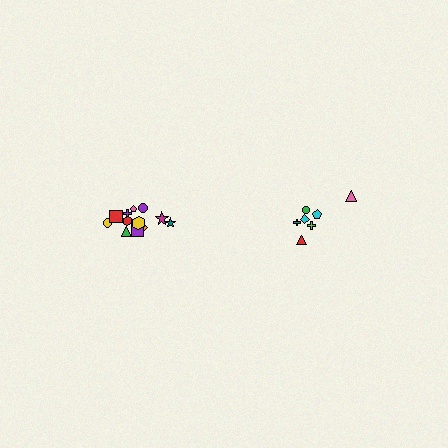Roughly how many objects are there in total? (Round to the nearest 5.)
Roughly 20 objects in total.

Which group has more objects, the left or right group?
The left group.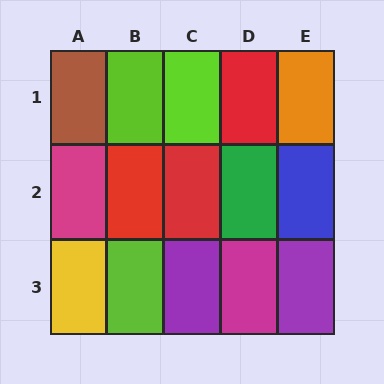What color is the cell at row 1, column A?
Brown.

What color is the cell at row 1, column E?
Orange.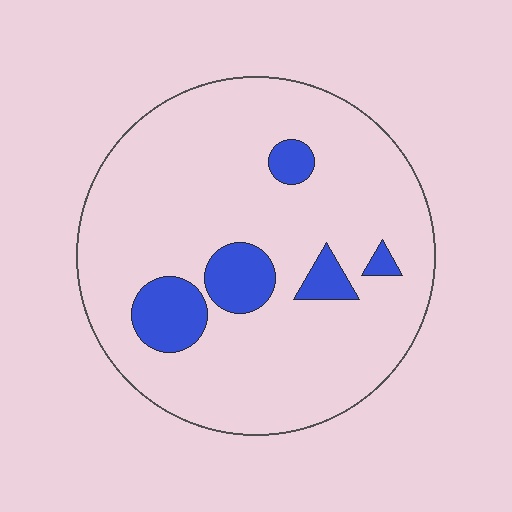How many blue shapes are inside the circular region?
5.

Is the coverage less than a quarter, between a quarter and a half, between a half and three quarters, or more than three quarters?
Less than a quarter.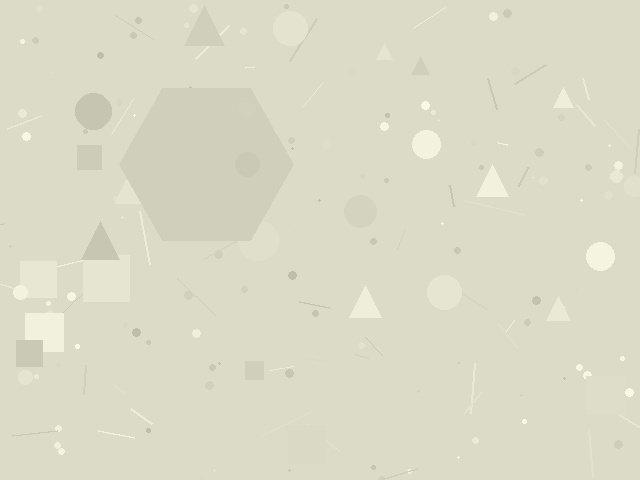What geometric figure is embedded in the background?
A hexagon is embedded in the background.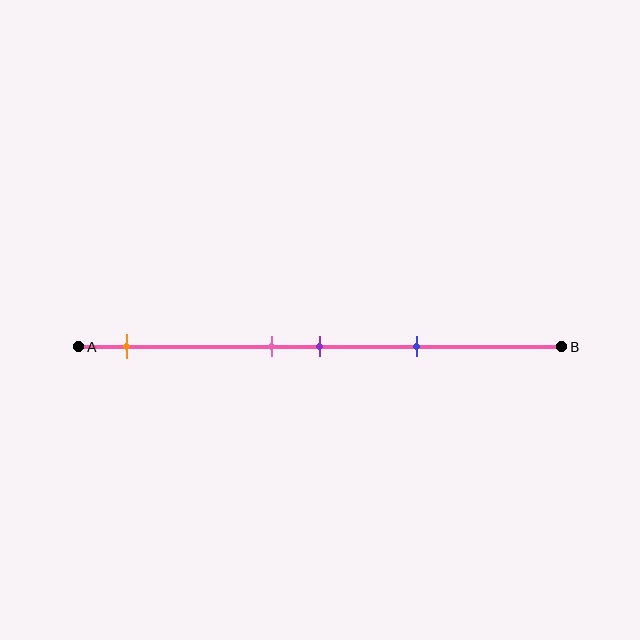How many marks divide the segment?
There are 4 marks dividing the segment.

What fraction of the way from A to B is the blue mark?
The blue mark is approximately 70% (0.7) of the way from A to B.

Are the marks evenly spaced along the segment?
No, the marks are not evenly spaced.